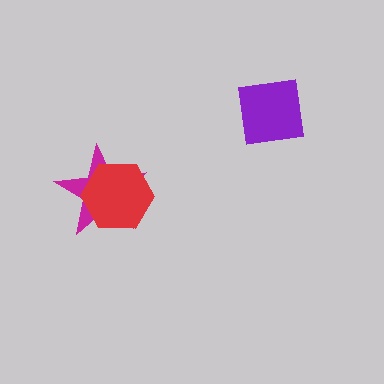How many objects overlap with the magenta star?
1 object overlaps with the magenta star.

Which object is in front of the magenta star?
The red hexagon is in front of the magenta star.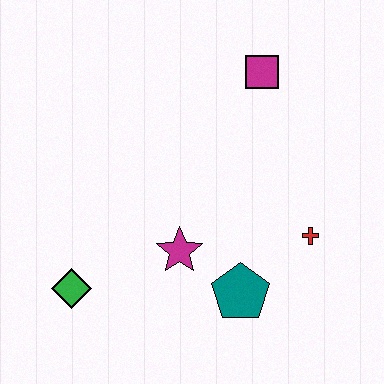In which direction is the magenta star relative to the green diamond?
The magenta star is to the right of the green diamond.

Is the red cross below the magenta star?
No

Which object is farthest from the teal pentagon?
The magenta square is farthest from the teal pentagon.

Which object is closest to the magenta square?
The red cross is closest to the magenta square.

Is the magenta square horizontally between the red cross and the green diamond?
Yes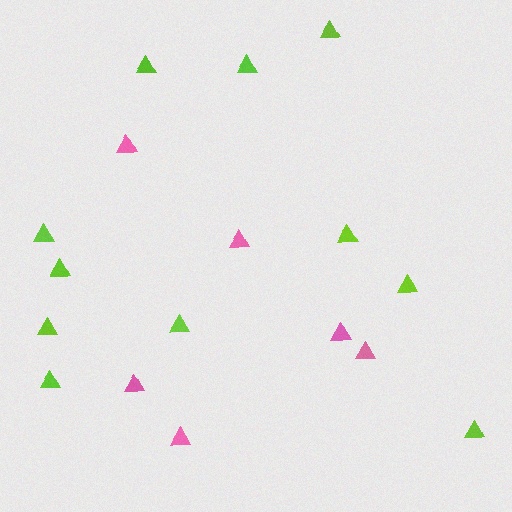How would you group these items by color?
There are 2 groups: one group of lime triangles (11) and one group of pink triangles (6).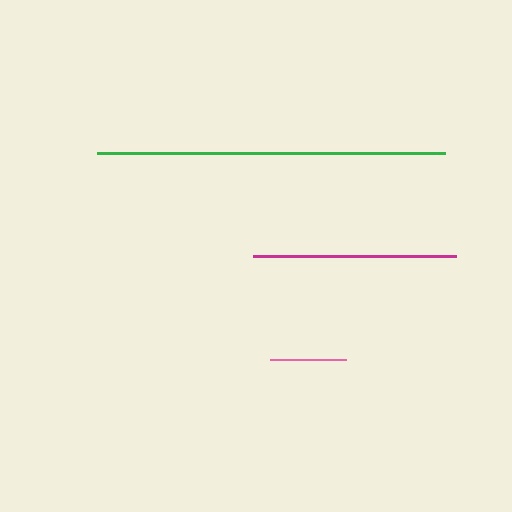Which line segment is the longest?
The green line is the longest at approximately 348 pixels.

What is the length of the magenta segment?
The magenta segment is approximately 203 pixels long.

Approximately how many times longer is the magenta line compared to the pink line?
The magenta line is approximately 2.7 times the length of the pink line.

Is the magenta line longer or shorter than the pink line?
The magenta line is longer than the pink line.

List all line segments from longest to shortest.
From longest to shortest: green, magenta, pink.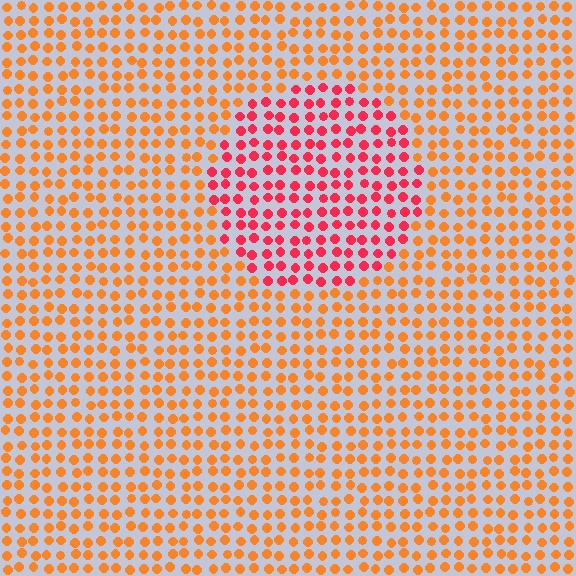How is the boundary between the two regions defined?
The boundary is defined purely by a slight shift in hue (about 38 degrees). Spacing, size, and orientation are identical on both sides.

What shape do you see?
I see a circle.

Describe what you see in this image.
The image is filled with small orange elements in a uniform arrangement. A circle-shaped region is visible where the elements are tinted to a slightly different hue, forming a subtle color boundary.